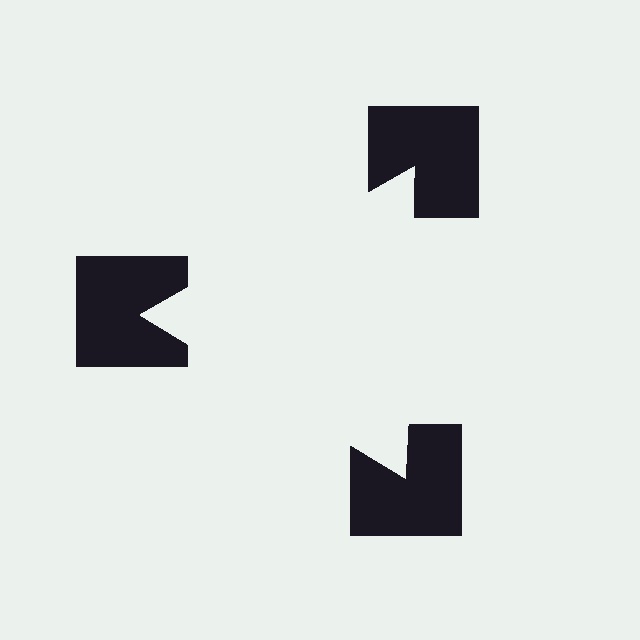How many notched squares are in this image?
There are 3 — one at each vertex of the illusory triangle.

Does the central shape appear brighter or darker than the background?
It typically appears slightly brighter than the background, even though no actual brightness change is drawn.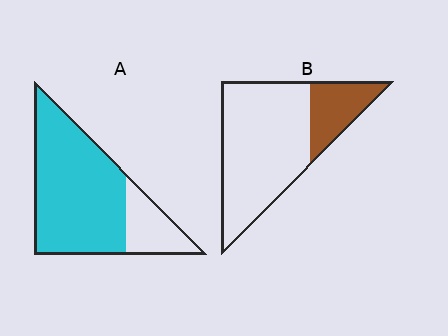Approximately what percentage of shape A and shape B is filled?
A is approximately 80% and B is approximately 25%.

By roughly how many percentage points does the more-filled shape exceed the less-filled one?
By roughly 55 percentage points (A over B).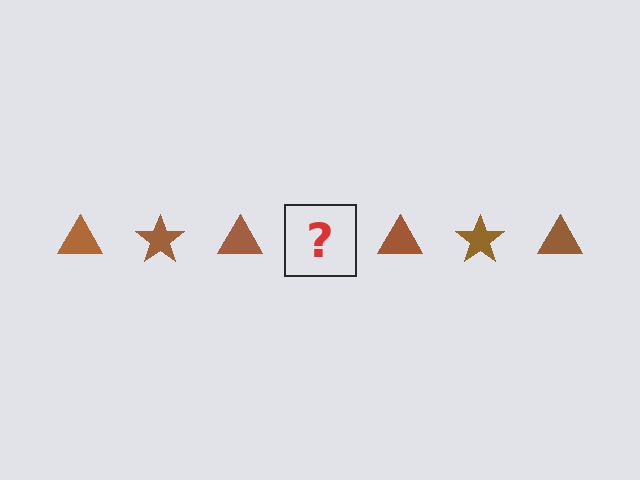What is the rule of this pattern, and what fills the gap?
The rule is that the pattern cycles through triangle, star shapes in brown. The gap should be filled with a brown star.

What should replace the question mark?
The question mark should be replaced with a brown star.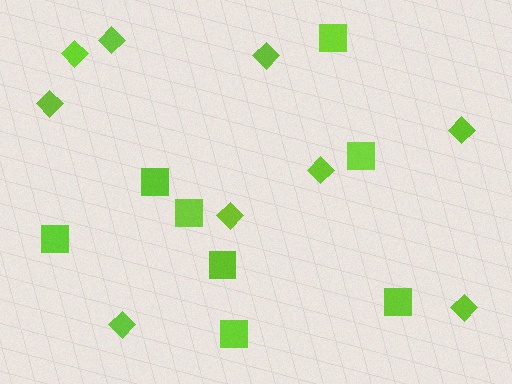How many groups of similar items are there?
There are 2 groups: one group of diamonds (9) and one group of squares (8).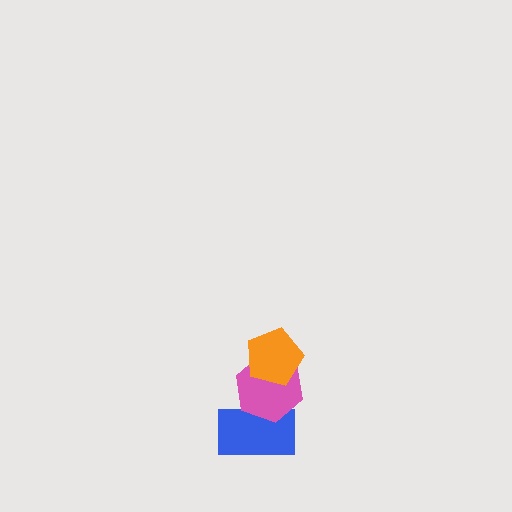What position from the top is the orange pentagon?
The orange pentagon is 1st from the top.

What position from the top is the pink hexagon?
The pink hexagon is 2nd from the top.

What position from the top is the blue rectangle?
The blue rectangle is 3rd from the top.